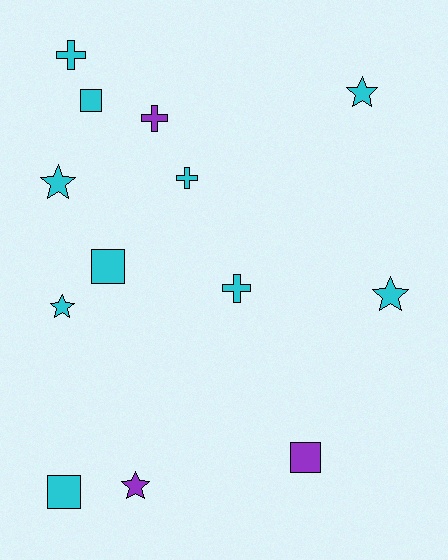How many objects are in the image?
There are 13 objects.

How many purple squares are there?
There is 1 purple square.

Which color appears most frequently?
Cyan, with 10 objects.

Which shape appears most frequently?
Star, with 5 objects.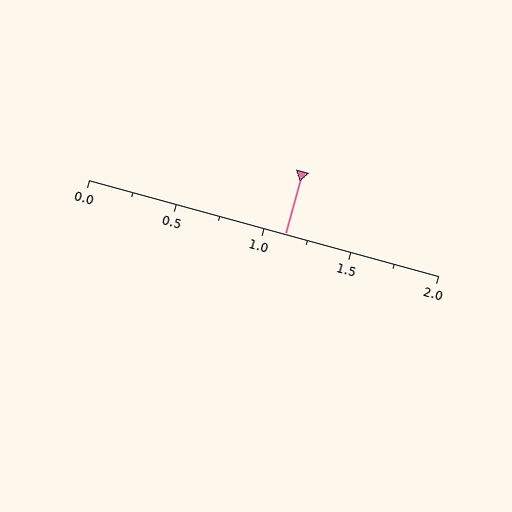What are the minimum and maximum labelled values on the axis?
The axis runs from 0.0 to 2.0.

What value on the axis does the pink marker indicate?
The marker indicates approximately 1.12.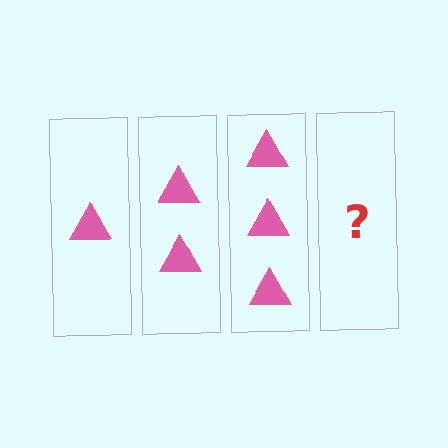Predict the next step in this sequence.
The next step is 4 triangles.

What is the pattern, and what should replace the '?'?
The pattern is that each step adds one more triangle. The '?' should be 4 triangles.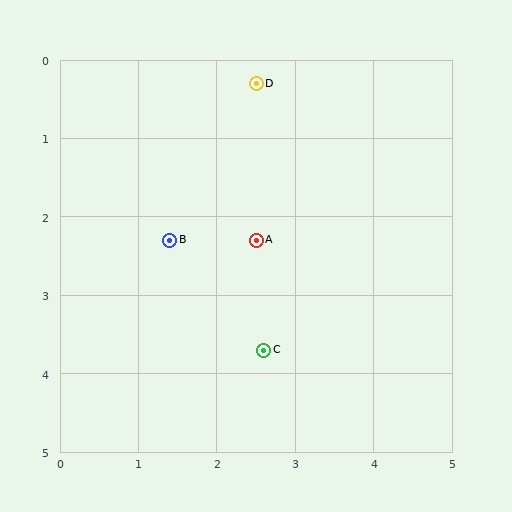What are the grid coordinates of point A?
Point A is at approximately (2.5, 2.3).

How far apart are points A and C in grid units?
Points A and C are about 1.4 grid units apart.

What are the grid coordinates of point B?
Point B is at approximately (1.4, 2.3).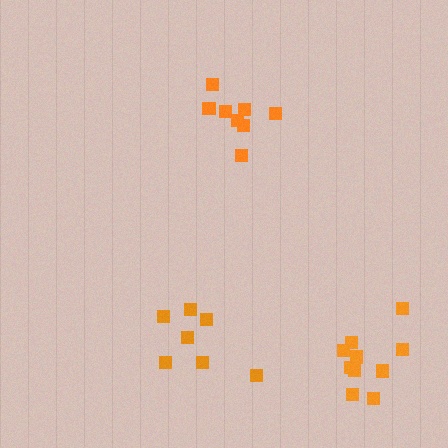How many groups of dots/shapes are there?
There are 3 groups.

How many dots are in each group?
Group 1: 10 dots, Group 2: 7 dots, Group 3: 8 dots (25 total).